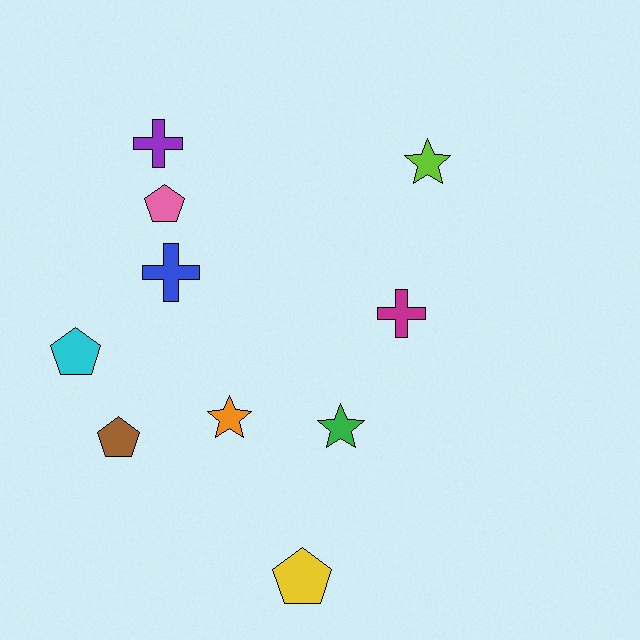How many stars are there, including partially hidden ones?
There are 3 stars.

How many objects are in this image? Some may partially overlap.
There are 10 objects.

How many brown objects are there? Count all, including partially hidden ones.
There is 1 brown object.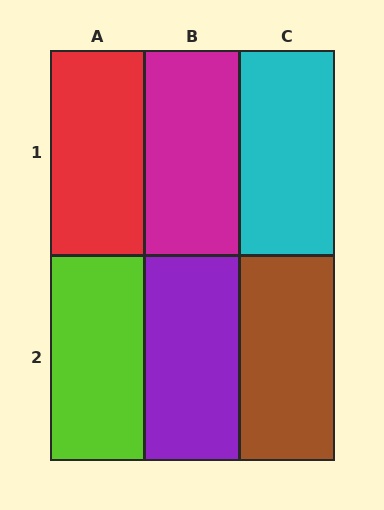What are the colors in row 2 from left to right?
Lime, purple, brown.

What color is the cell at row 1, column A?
Red.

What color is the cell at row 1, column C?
Cyan.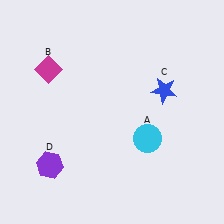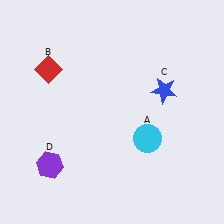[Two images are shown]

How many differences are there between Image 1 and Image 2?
There is 1 difference between the two images.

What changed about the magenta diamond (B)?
In Image 1, B is magenta. In Image 2, it changed to red.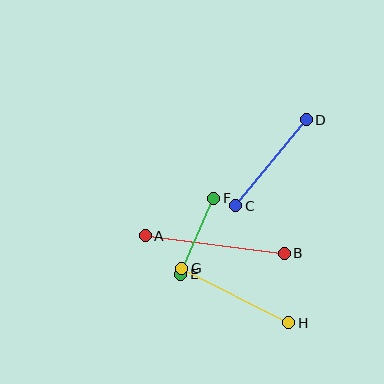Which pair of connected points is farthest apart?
Points A and B are farthest apart.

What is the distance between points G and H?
The distance is approximately 120 pixels.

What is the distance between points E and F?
The distance is approximately 82 pixels.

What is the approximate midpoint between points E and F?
The midpoint is at approximately (197, 236) pixels.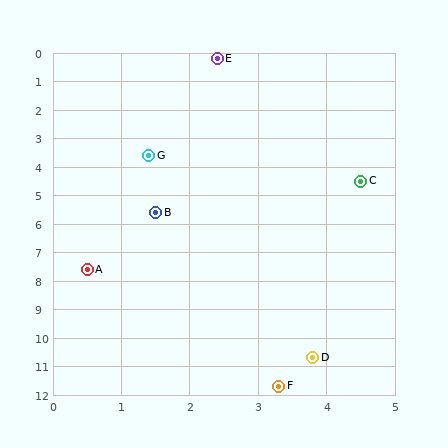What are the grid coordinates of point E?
Point E is at approximately (2.4, 0.2).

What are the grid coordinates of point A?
Point A is at approximately (0.5, 7.6).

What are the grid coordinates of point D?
Point D is at approximately (3.8, 10.7).